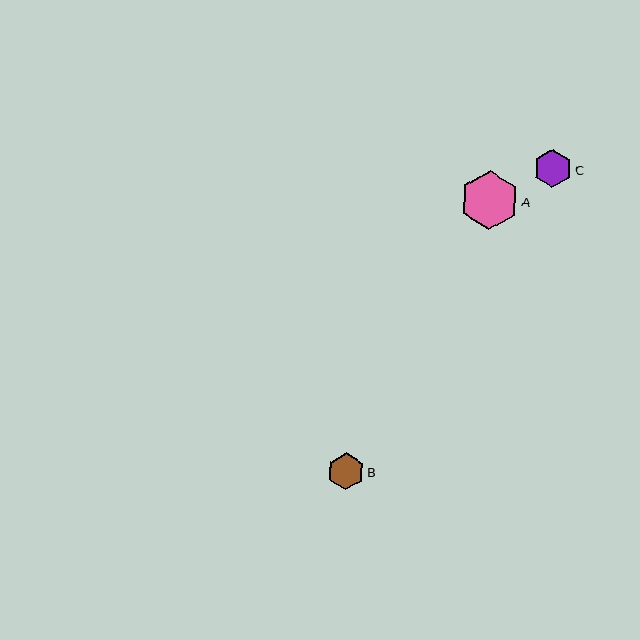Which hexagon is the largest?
Hexagon A is the largest with a size of approximately 59 pixels.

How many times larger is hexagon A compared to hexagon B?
Hexagon A is approximately 1.6 times the size of hexagon B.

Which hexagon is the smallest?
Hexagon B is the smallest with a size of approximately 37 pixels.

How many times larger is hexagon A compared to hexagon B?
Hexagon A is approximately 1.6 times the size of hexagon B.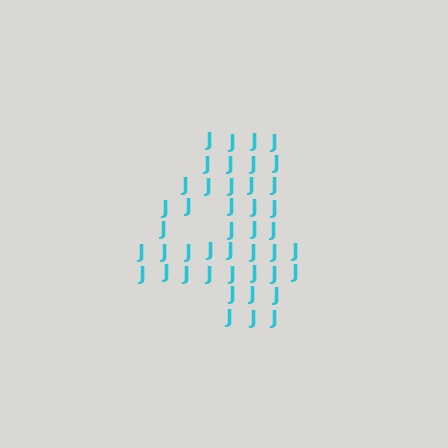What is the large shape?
The large shape is the digit 4.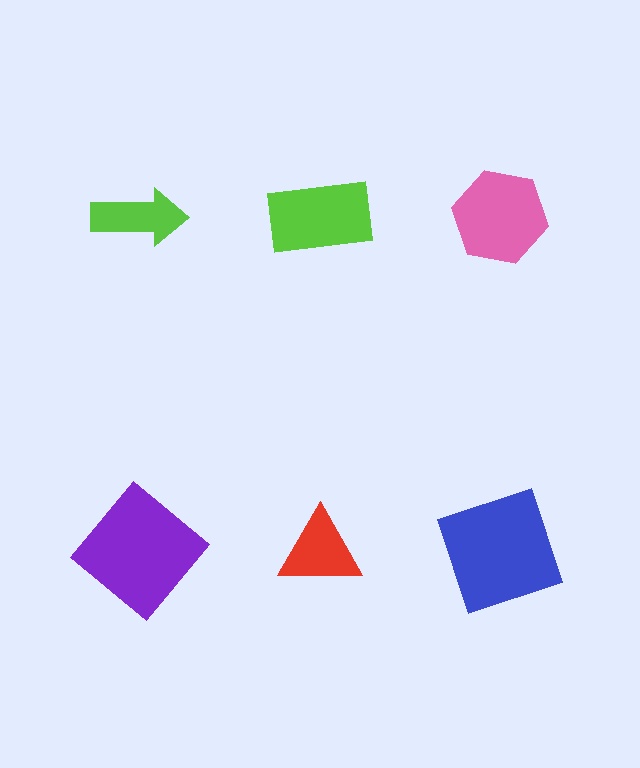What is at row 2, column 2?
A red triangle.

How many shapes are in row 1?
3 shapes.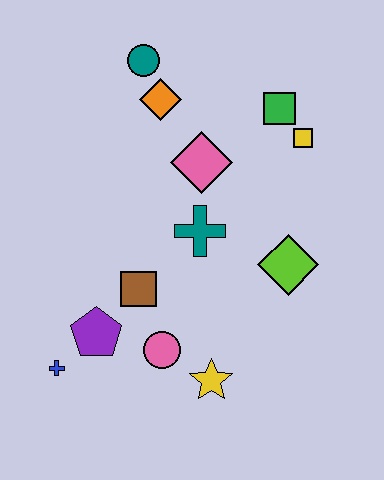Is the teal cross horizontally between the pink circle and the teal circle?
No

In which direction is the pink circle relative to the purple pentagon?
The pink circle is to the right of the purple pentagon.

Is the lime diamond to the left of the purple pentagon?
No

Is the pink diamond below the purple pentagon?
No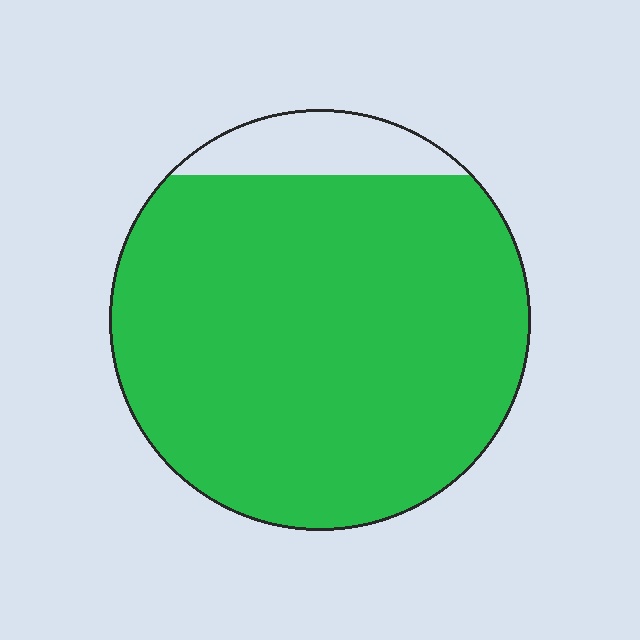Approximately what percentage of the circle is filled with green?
Approximately 90%.